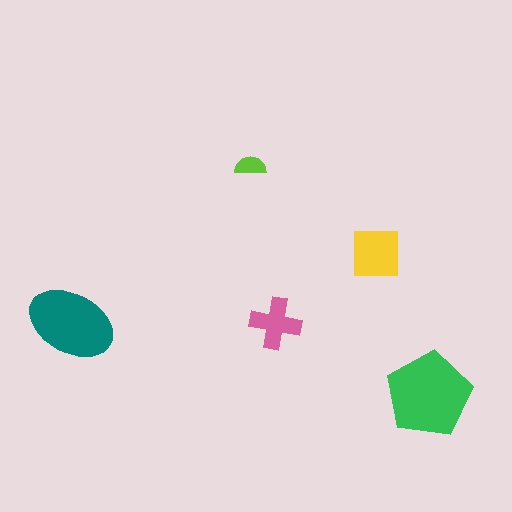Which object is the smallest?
The lime semicircle.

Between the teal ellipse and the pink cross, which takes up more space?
The teal ellipse.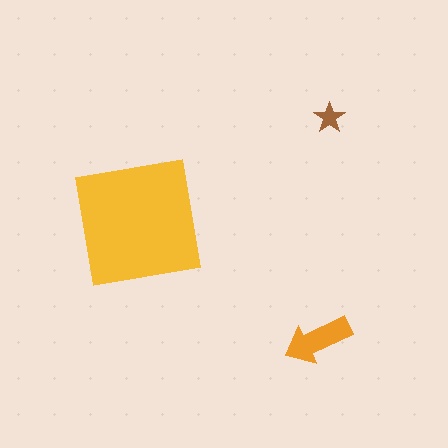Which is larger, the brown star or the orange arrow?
The orange arrow.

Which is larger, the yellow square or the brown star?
The yellow square.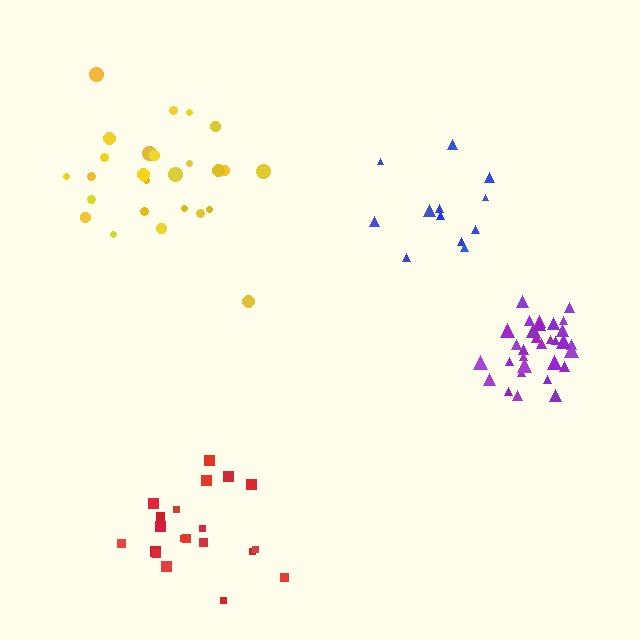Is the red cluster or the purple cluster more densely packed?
Purple.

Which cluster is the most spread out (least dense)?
Blue.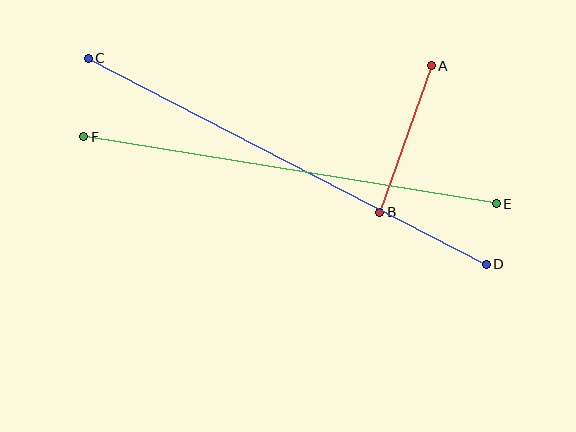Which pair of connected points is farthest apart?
Points C and D are farthest apart.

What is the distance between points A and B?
The distance is approximately 155 pixels.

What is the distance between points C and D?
The distance is approximately 448 pixels.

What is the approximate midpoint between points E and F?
The midpoint is at approximately (290, 170) pixels.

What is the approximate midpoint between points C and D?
The midpoint is at approximately (287, 161) pixels.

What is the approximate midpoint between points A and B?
The midpoint is at approximately (406, 139) pixels.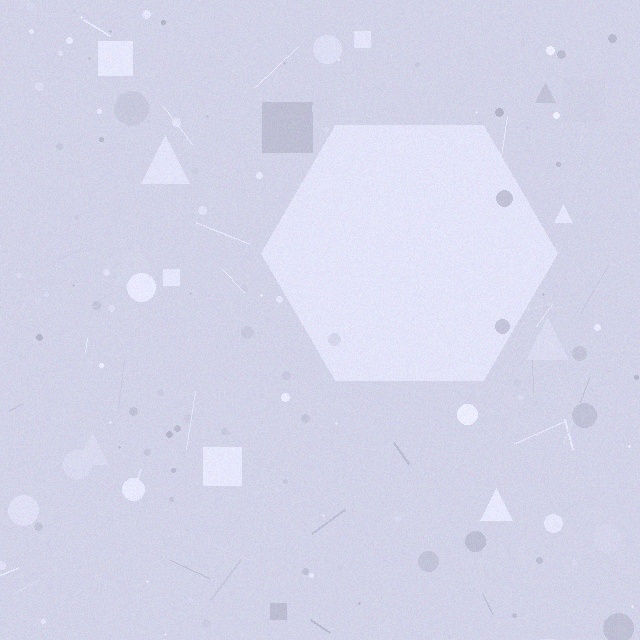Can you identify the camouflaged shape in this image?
The camouflaged shape is a hexagon.